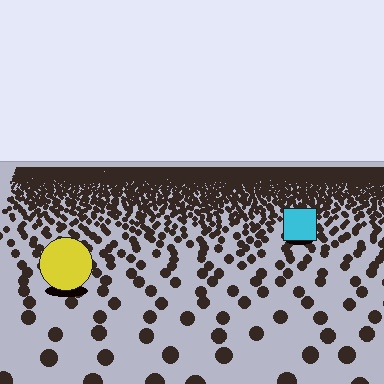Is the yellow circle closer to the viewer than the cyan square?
Yes. The yellow circle is closer — you can tell from the texture gradient: the ground texture is coarser near it.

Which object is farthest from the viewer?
The cyan square is farthest from the viewer. It appears smaller and the ground texture around it is denser.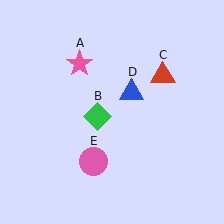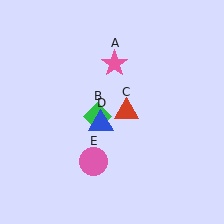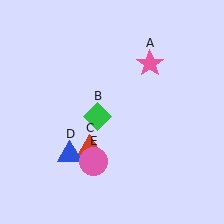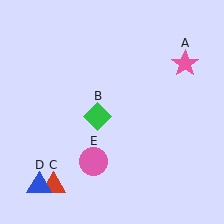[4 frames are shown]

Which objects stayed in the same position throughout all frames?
Green diamond (object B) and pink circle (object E) remained stationary.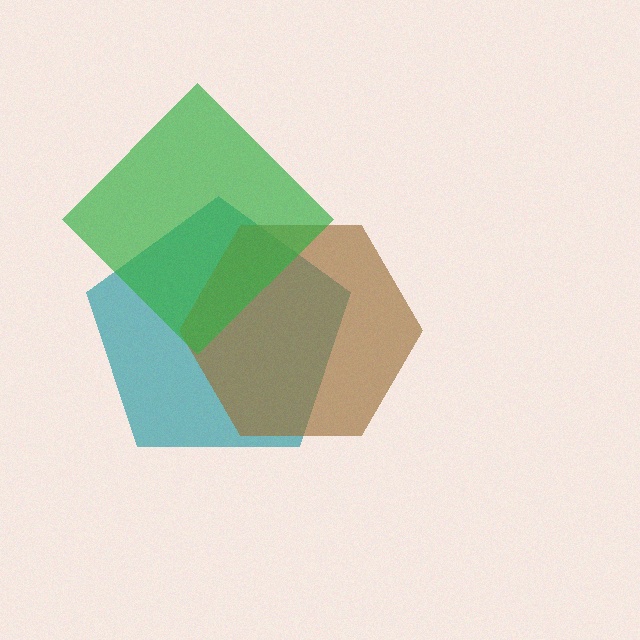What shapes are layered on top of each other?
The layered shapes are: a teal pentagon, a brown hexagon, a green diamond.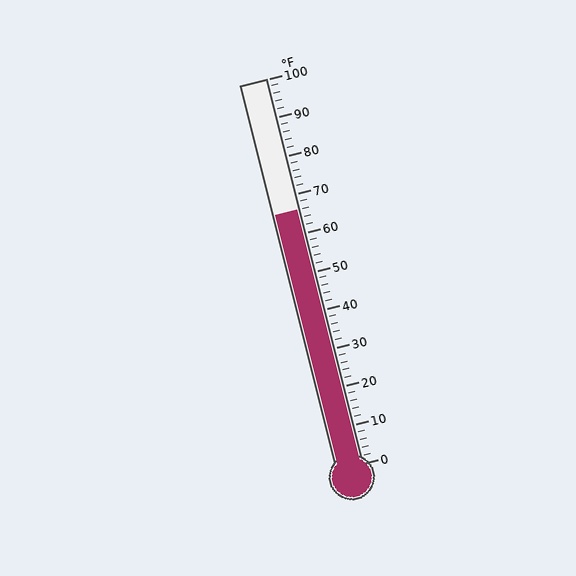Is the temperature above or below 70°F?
The temperature is below 70°F.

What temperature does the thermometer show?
The thermometer shows approximately 66°F.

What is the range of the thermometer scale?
The thermometer scale ranges from 0°F to 100°F.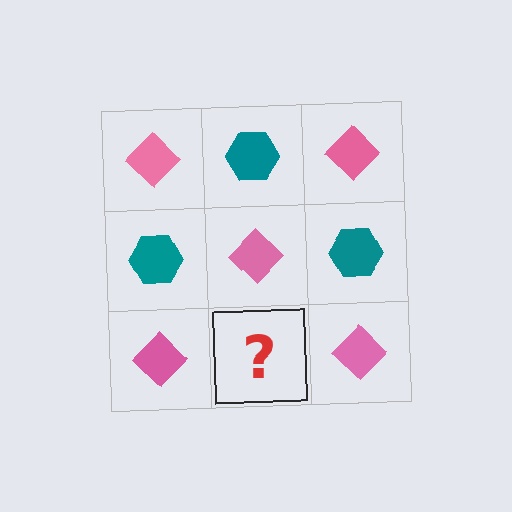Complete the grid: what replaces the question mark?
The question mark should be replaced with a teal hexagon.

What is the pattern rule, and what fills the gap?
The rule is that it alternates pink diamond and teal hexagon in a checkerboard pattern. The gap should be filled with a teal hexagon.